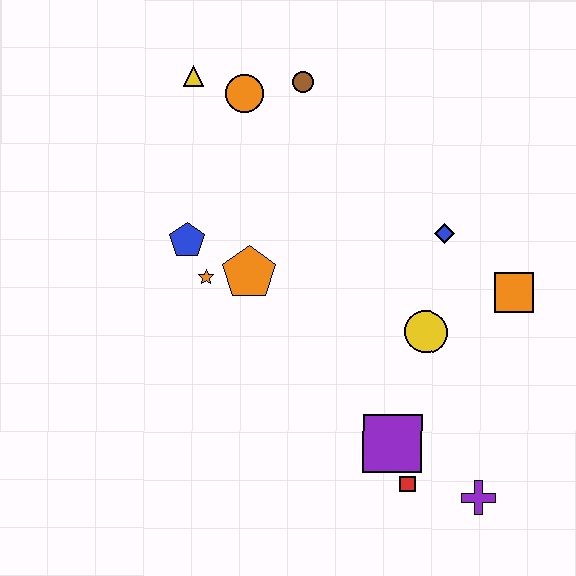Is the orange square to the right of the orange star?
Yes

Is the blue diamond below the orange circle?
Yes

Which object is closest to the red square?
The purple square is closest to the red square.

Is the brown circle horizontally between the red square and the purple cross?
No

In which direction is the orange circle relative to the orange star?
The orange circle is above the orange star.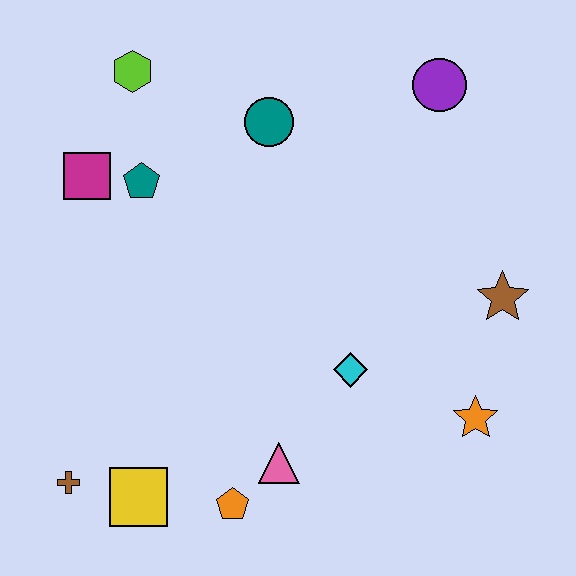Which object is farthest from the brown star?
The brown cross is farthest from the brown star.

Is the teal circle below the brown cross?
No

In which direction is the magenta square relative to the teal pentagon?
The magenta square is to the left of the teal pentagon.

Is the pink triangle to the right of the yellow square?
Yes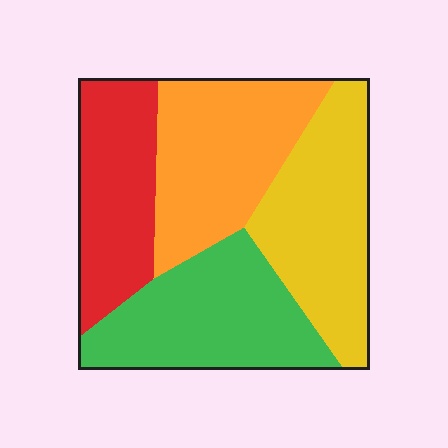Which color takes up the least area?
Red, at roughly 20%.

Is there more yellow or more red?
Yellow.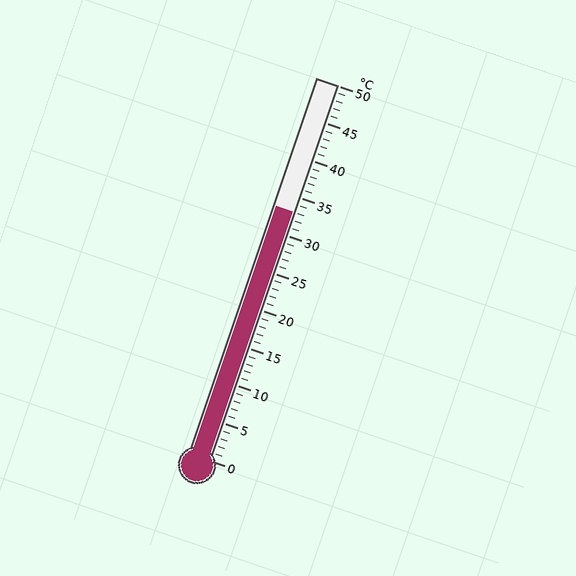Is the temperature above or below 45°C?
The temperature is below 45°C.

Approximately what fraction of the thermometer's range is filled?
The thermometer is filled to approximately 65% of its range.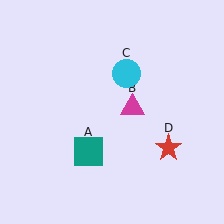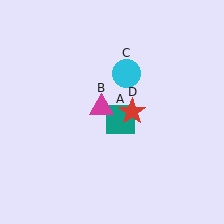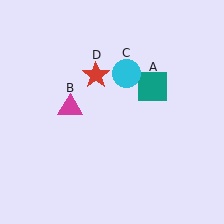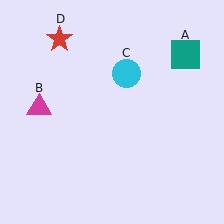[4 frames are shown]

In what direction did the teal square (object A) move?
The teal square (object A) moved up and to the right.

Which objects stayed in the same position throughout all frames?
Cyan circle (object C) remained stationary.